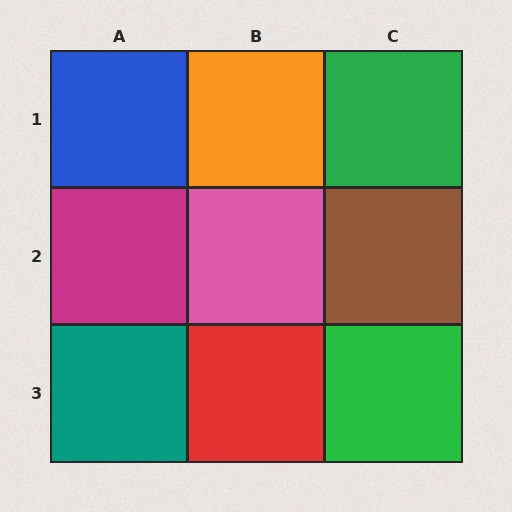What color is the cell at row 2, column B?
Pink.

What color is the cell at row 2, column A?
Magenta.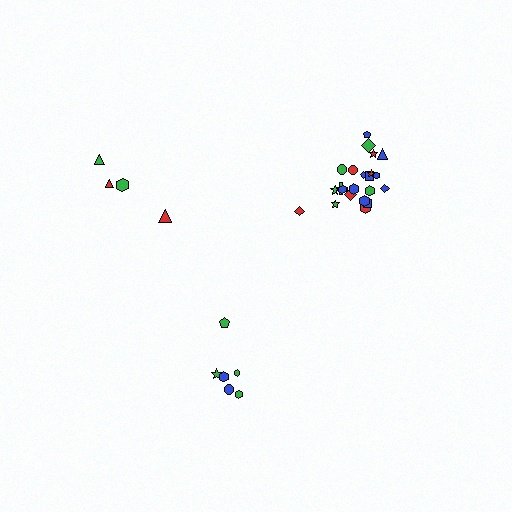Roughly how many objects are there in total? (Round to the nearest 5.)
Roughly 30 objects in total.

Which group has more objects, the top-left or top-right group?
The top-right group.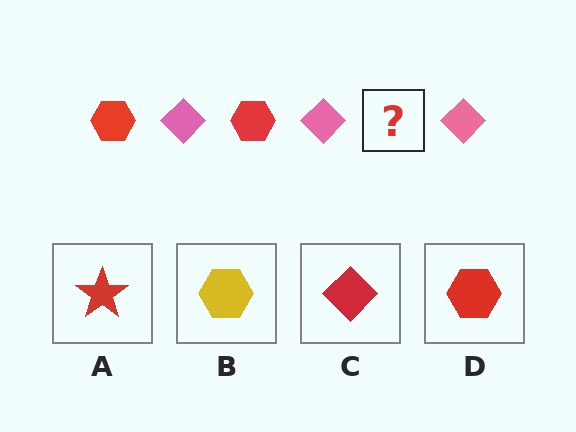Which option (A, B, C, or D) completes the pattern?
D.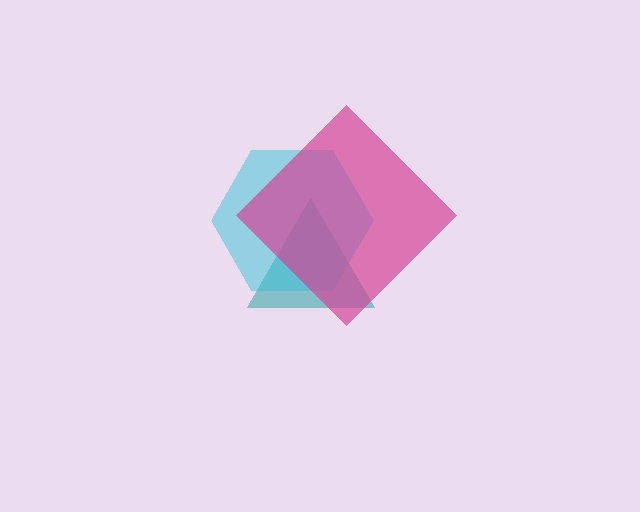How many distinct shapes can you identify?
There are 3 distinct shapes: a teal triangle, a cyan hexagon, a magenta diamond.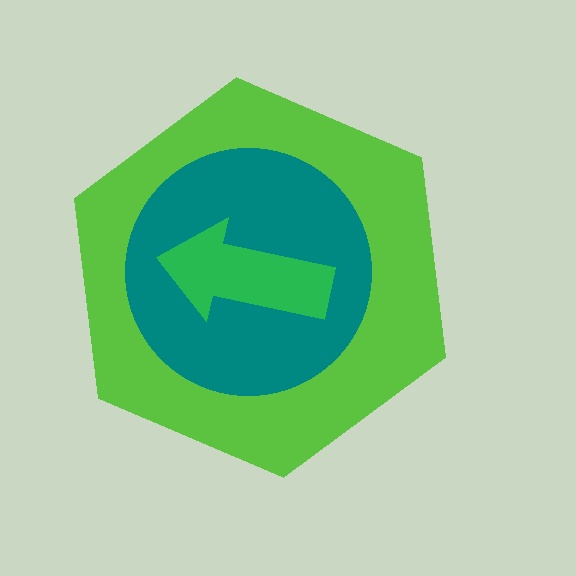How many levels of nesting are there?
3.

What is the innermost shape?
The green arrow.